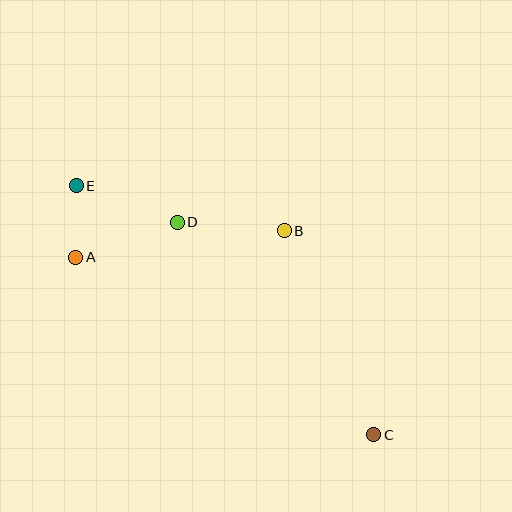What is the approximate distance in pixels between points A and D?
The distance between A and D is approximately 107 pixels.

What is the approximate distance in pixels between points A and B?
The distance between A and B is approximately 210 pixels.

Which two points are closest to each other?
Points A and E are closest to each other.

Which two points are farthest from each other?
Points C and E are farthest from each other.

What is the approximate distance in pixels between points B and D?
The distance between B and D is approximately 107 pixels.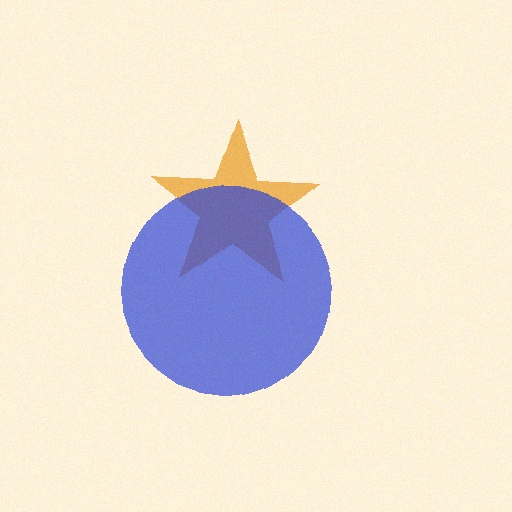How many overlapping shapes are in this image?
There are 2 overlapping shapes in the image.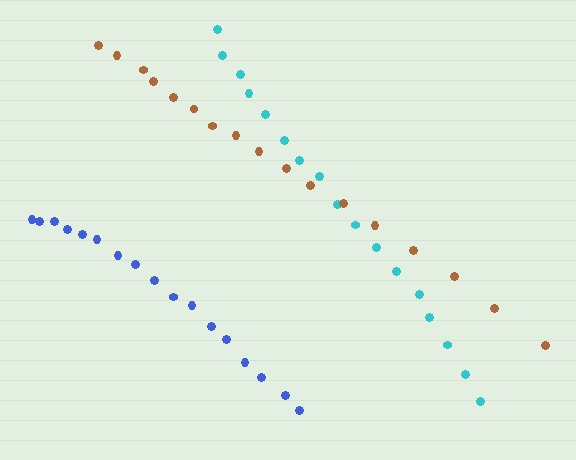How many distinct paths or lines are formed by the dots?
There are 3 distinct paths.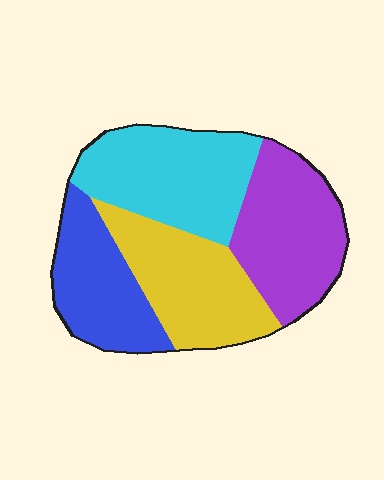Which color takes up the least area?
Blue, at roughly 20%.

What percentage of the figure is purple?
Purple covers about 25% of the figure.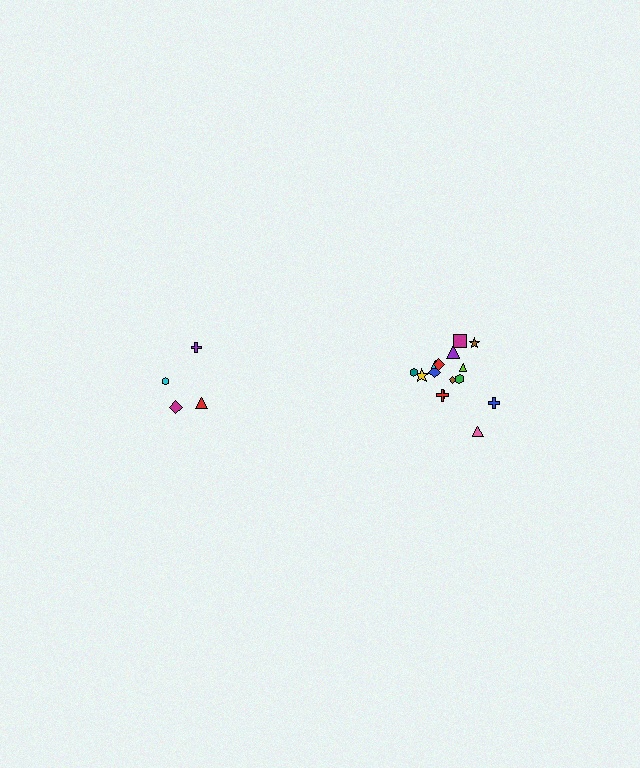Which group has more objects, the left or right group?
The right group.